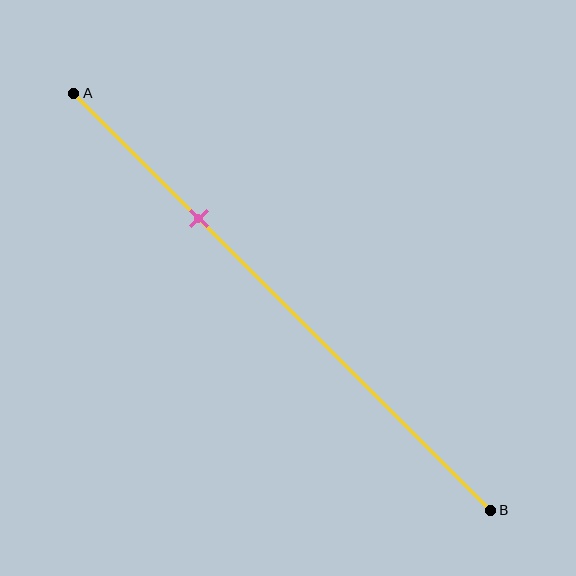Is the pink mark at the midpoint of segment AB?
No, the mark is at about 30% from A, not at the 50% midpoint.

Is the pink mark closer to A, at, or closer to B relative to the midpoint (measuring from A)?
The pink mark is closer to point A than the midpoint of segment AB.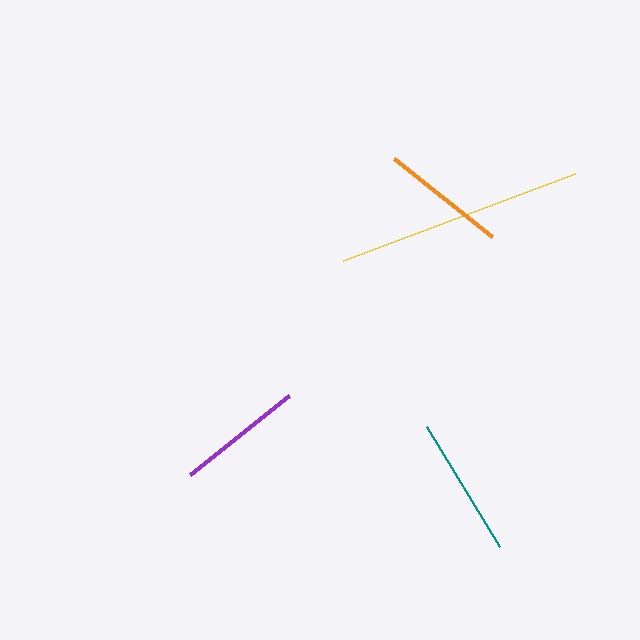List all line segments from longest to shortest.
From longest to shortest: yellow, teal, purple, orange.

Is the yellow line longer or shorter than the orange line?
The yellow line is longer than the orange line.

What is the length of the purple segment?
The purple segment is approximately 127 pixels long.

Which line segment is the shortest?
The orange line is the shortest at approximately 125 pixels.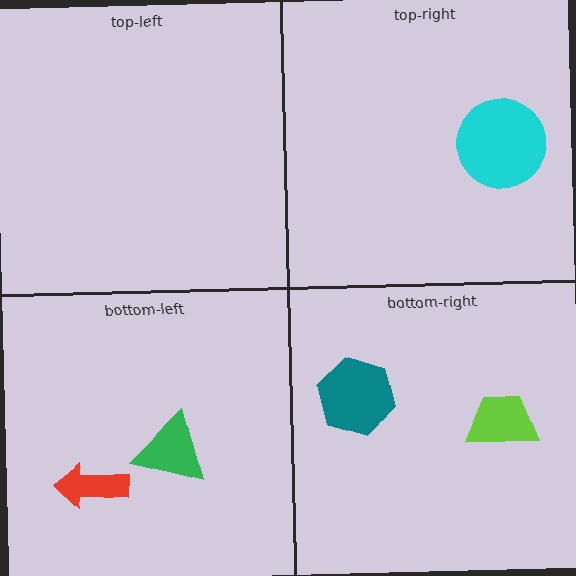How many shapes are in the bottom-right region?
2.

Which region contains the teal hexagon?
The bottom-right region.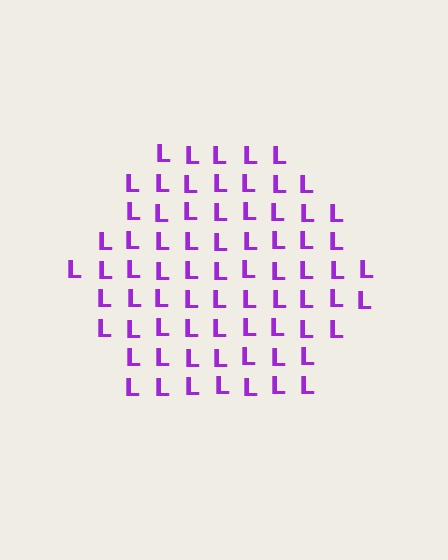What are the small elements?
The small elements are letter L's.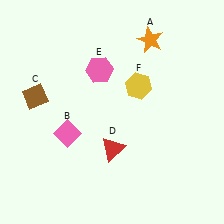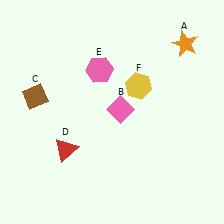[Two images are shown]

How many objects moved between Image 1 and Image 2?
3 objects moved between the two images.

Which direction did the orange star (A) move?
The orange star (A) moved right.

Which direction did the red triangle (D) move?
The red triangle (D) moved left.